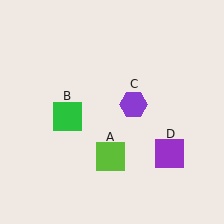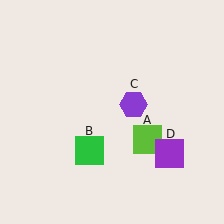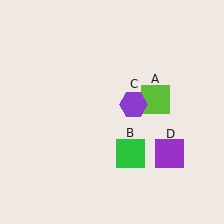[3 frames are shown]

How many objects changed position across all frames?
2 objects changed position: lime square (object A), green square (object B).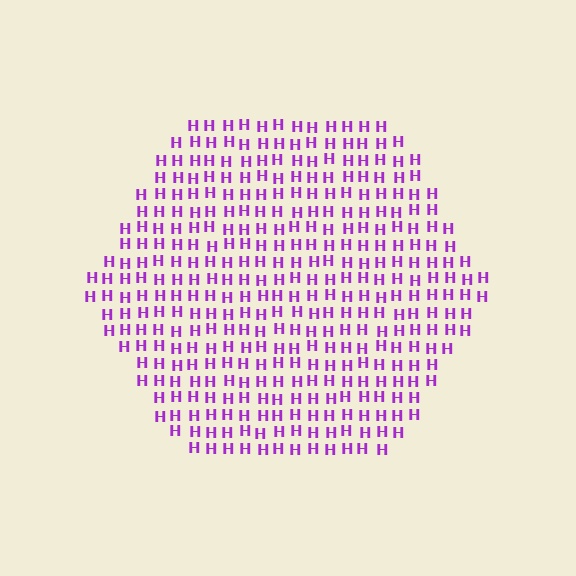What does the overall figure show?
The overall figure shows a hexagon.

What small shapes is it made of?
It is made of small letter H's.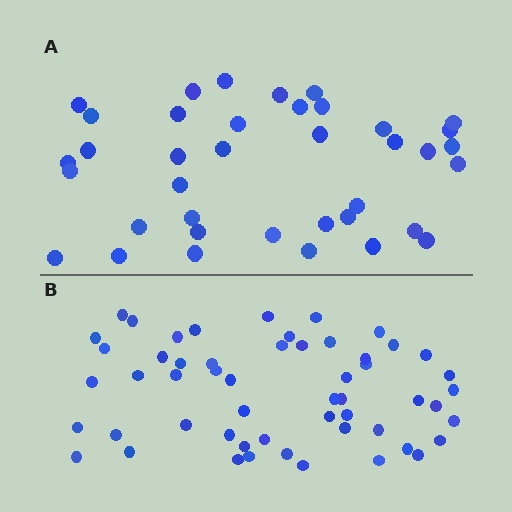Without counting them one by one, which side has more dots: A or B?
Region B (the bottom region) has more dots.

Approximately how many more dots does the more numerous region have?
Region B has approximately 15 more dots than region A.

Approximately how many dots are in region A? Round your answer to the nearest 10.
About 40 dots. (The exact count is 38, which rounds to 40.)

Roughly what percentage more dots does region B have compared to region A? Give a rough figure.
About 40% more.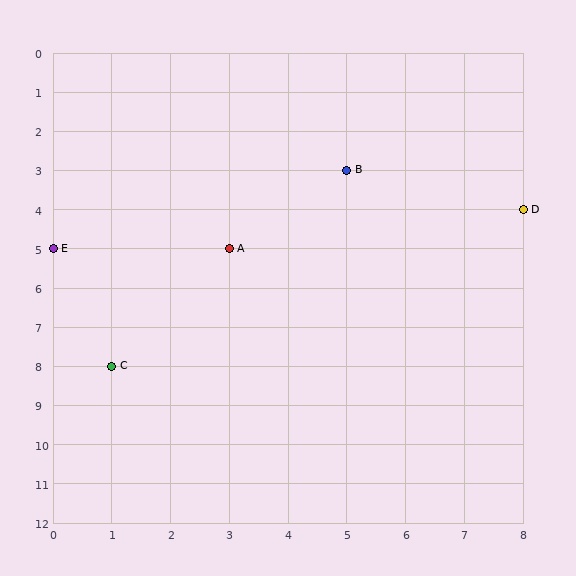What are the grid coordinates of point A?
Point A is at grid coordinates (3, 5).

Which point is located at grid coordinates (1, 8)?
Point C is at (1, 8).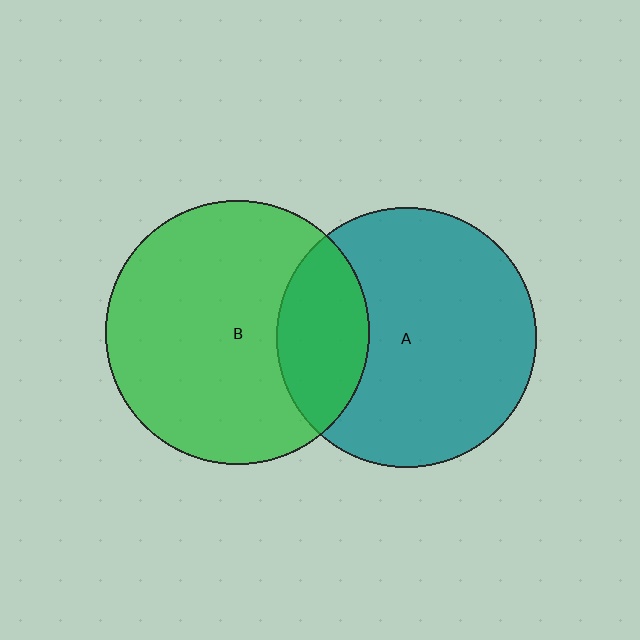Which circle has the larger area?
Circle B (green).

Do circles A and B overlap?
Yes.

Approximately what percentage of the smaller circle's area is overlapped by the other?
Approximately 25%.